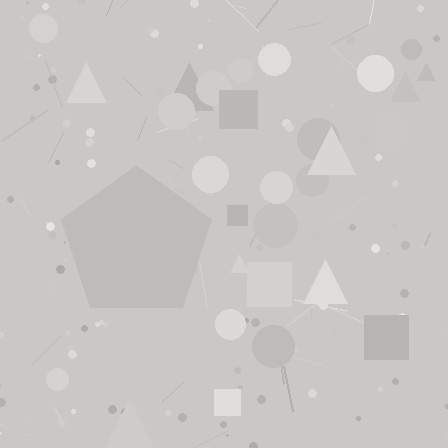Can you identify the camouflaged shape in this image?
The camouflaged shape is a pentagon.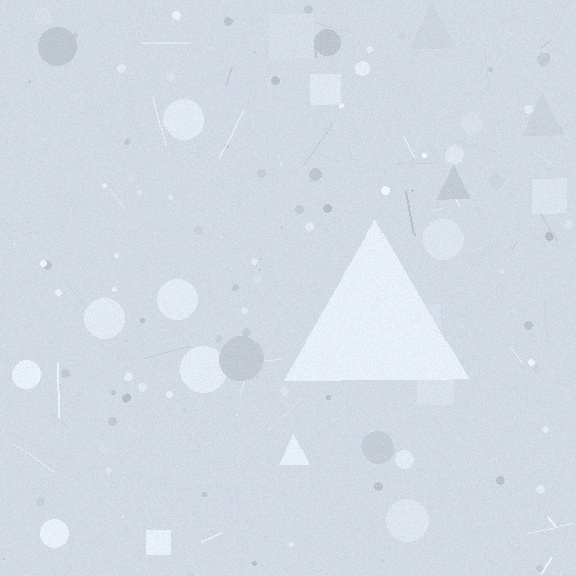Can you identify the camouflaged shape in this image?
The camouflaged shape is a triangle.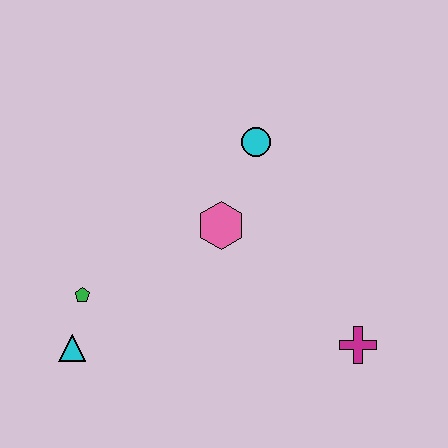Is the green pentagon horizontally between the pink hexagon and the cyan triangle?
Yes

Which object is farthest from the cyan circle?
The cyan triangle is farthest from the cyan circle.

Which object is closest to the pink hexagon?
The cyan circle is closest to the pink hexagon.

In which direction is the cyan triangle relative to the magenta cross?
The cyan triangle is to the left of the magenta cross.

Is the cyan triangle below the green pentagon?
Yes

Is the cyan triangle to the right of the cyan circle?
No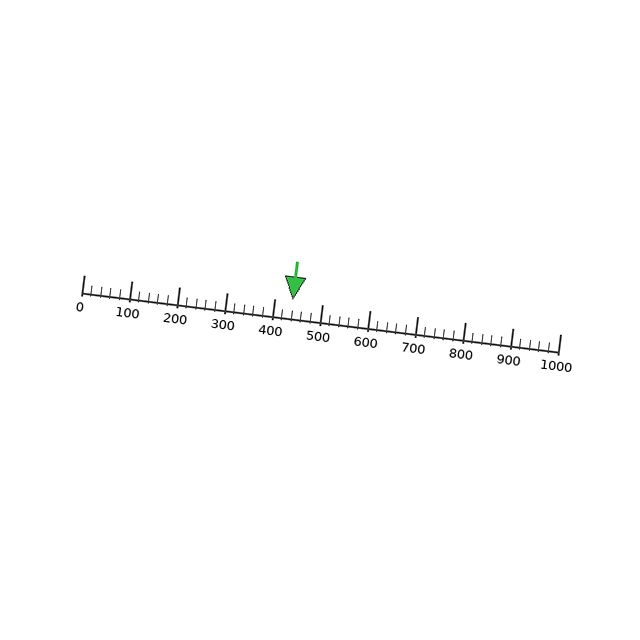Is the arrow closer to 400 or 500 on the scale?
The arrow is closer to 400.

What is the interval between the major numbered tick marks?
The major tick marks are spaced 100 units apart.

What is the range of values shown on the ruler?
The ruler shows values from 0 to 1000.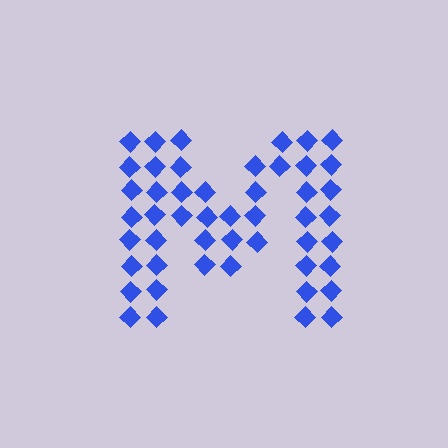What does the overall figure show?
The overall figure shows the letter M.